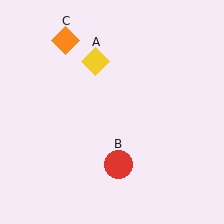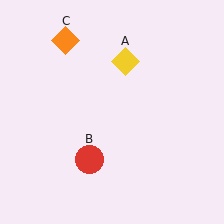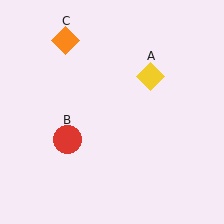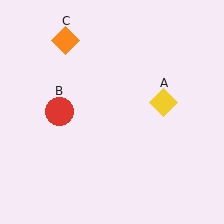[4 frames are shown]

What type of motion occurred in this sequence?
The yellow diamond (object A), red circle (object B) rotated clockwise around the center of the scene.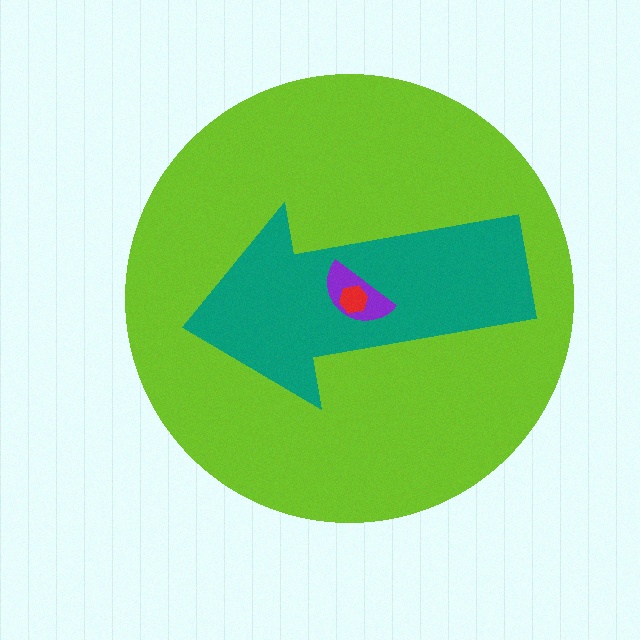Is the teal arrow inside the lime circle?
Yes.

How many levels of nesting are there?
4.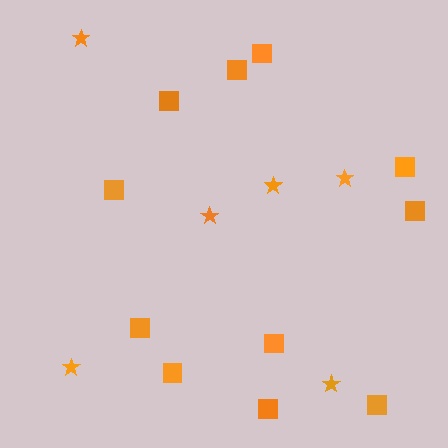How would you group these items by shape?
There are 2 groups: one group of stars (6) and one group of squares (11).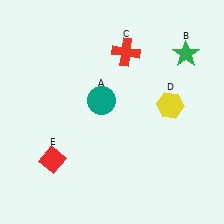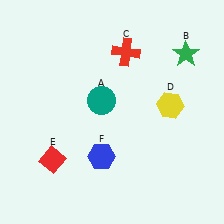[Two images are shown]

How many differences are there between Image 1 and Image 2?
There is 1 difference between the two images.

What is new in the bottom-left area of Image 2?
A blue hexagon (F) was added in the bottom-left area of Image 2.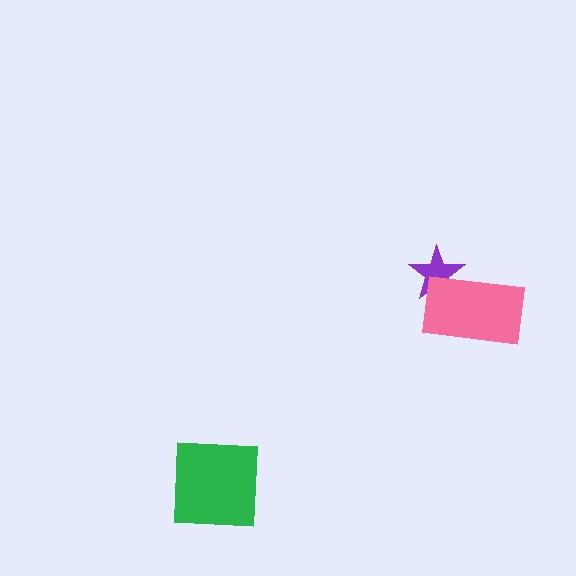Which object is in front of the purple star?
The pink rectangle is in front of the purple star.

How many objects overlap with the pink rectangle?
1 object overlaps with the pink rectangle.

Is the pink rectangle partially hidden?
No, no other shape covers it.